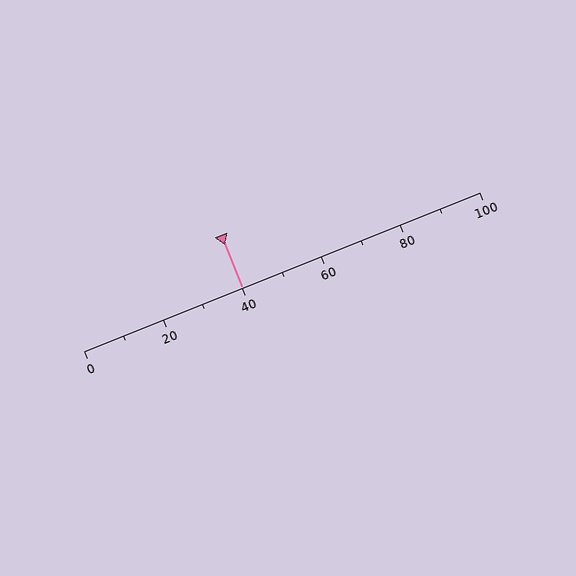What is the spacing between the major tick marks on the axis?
The major ticks are spaced 20 apart.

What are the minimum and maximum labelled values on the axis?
The axis runs from 0 to 100.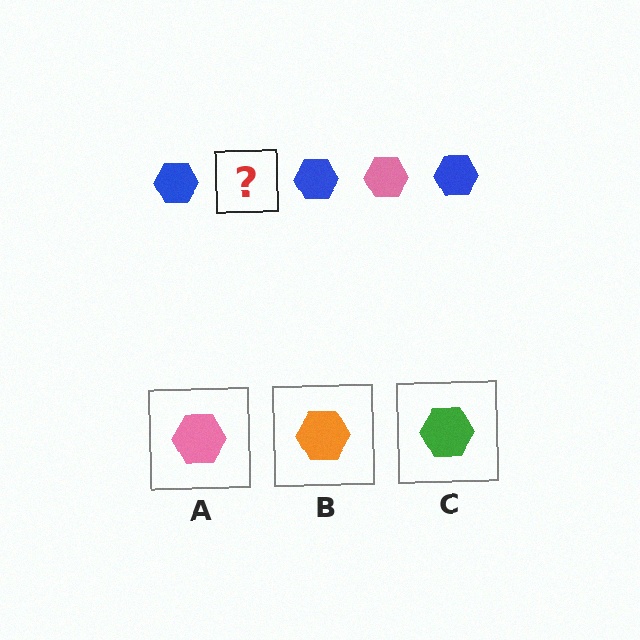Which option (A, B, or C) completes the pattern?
A.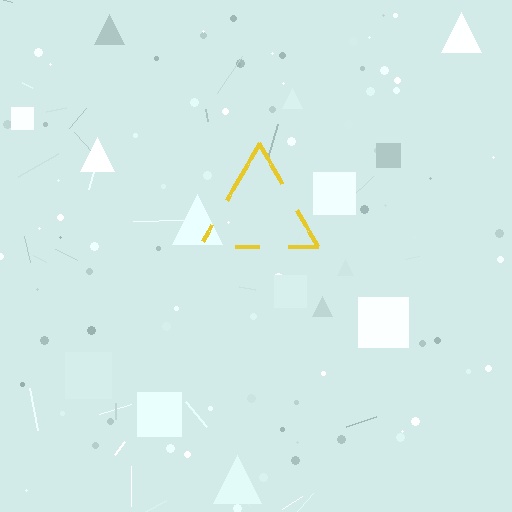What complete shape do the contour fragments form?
The contour fragments form a triangle.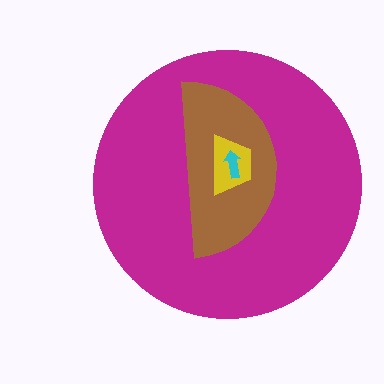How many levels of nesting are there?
4.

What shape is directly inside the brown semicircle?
The yellow trapezoid.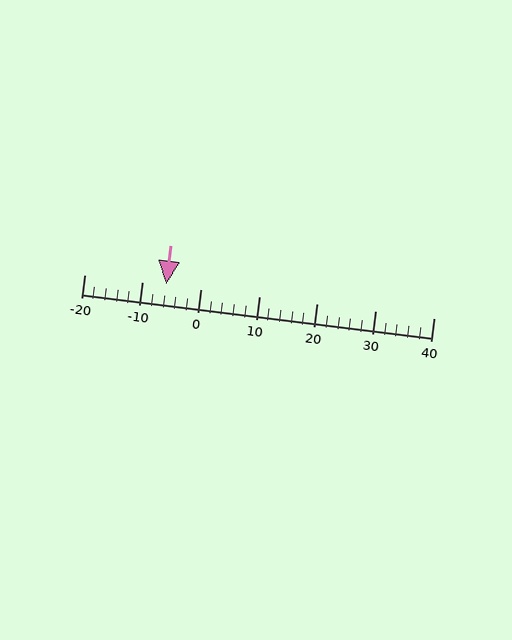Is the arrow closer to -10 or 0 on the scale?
The arrow is closer to -10.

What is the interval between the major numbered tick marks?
The major tick marks are spaced 10 units apart.